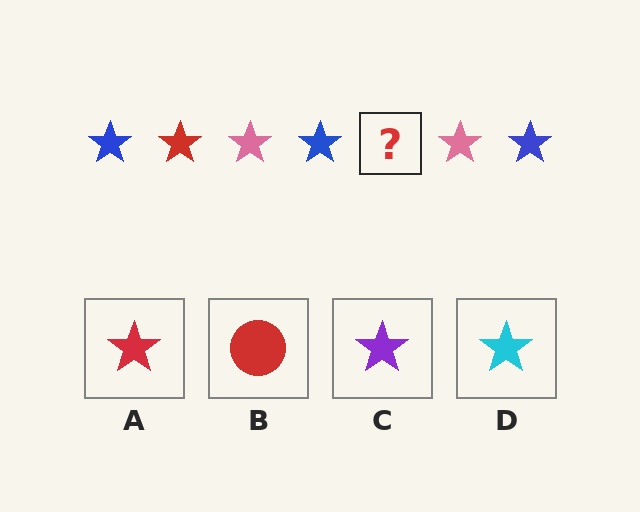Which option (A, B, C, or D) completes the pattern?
A.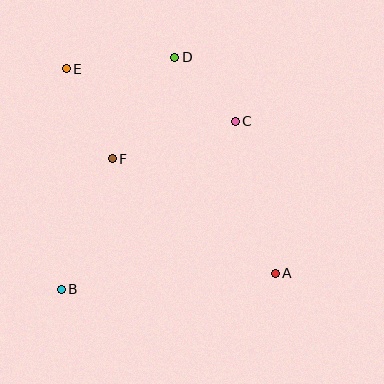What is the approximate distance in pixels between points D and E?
The distance between D and E is approximately 109 pixels.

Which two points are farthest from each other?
Points A and E are farthest from each other.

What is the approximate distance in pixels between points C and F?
The distance between C and F is approximately 129 pixels.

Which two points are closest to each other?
Points C and D are closest to each other.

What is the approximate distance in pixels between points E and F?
The distance between E and F is approximately 101 pixels.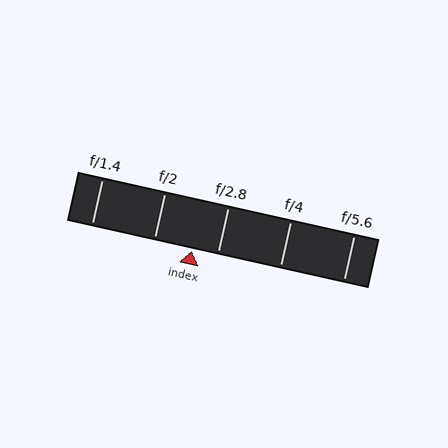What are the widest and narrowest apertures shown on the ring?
The widest aperture shown is f/1.4 and the narrowest is f/5.6.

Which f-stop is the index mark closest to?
The index mark is closest to f/2.8.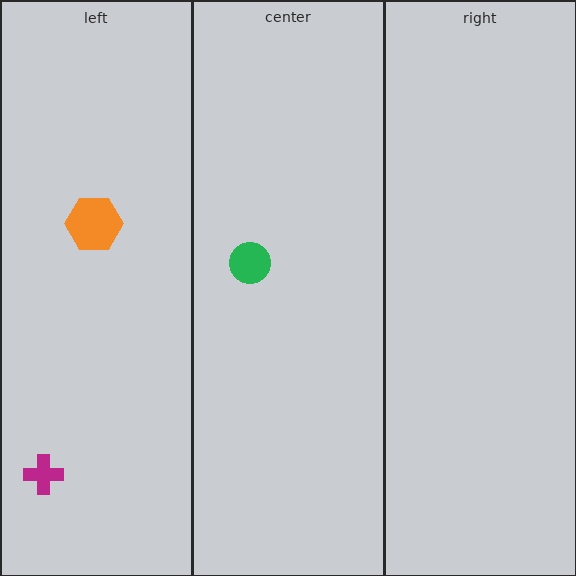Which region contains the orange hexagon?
The left region.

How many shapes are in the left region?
2.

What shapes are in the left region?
The orange hexagon, the magenta cross.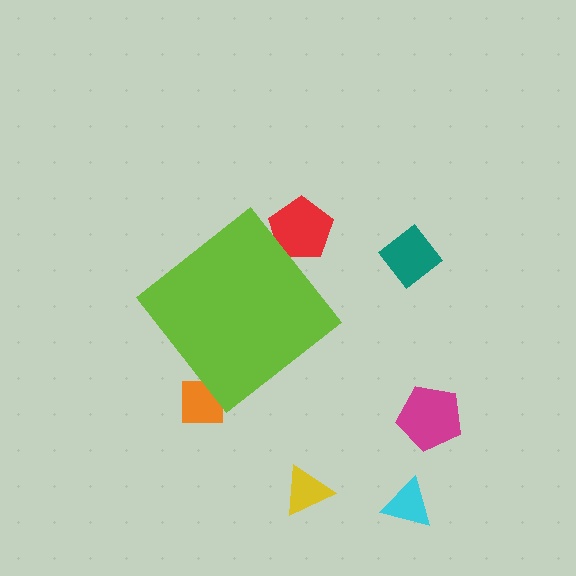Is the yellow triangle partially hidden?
No, the yellow triangle is fully visible.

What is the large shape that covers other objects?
A lime diamond.